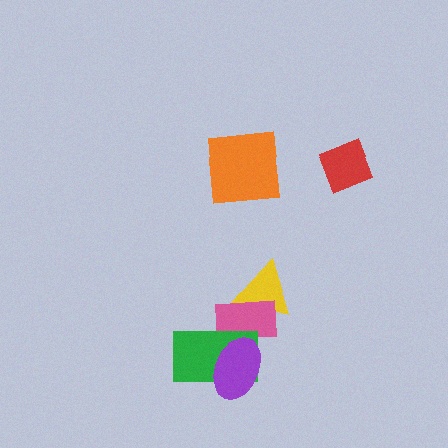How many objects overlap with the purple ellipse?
2 objects overlap with the purple ellipse.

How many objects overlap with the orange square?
0 objects overlap with the orange square.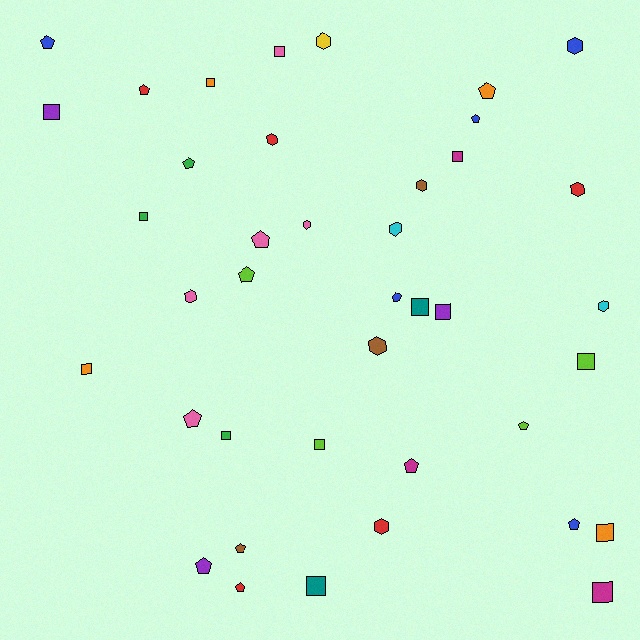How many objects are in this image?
There are 40 objects.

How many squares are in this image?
There are 14 squares.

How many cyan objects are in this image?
There are 2 cyan objects.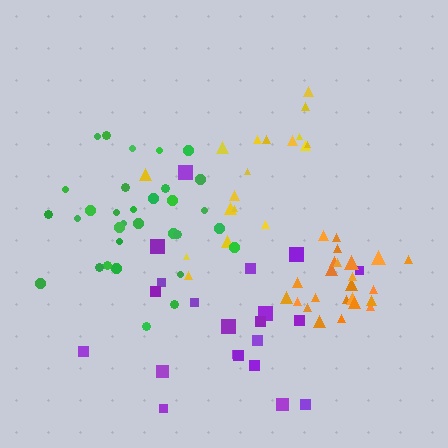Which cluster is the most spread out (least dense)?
Purple.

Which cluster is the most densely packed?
Orange.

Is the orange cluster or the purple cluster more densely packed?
Orange.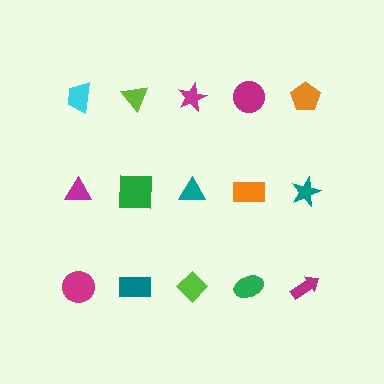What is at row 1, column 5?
An orange pentagon.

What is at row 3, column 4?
A green ellipse.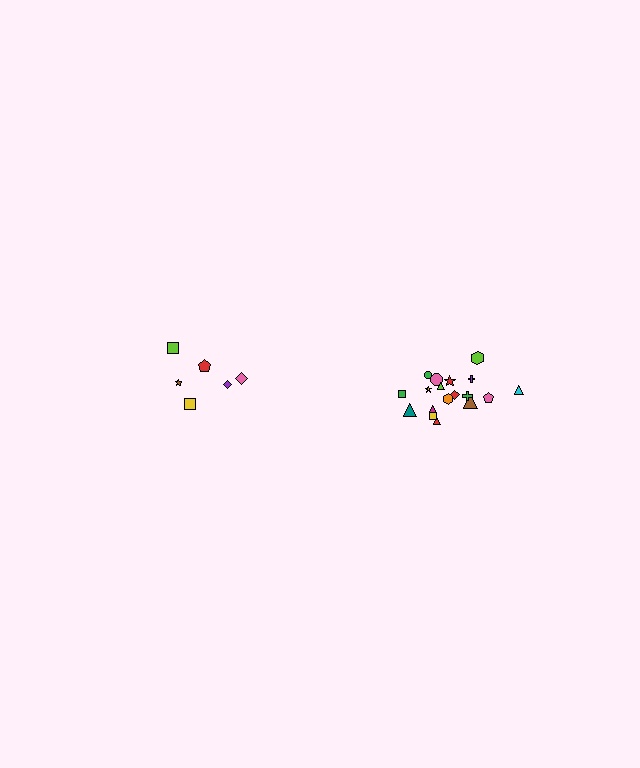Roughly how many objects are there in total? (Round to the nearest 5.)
Roughly 25 objects in total.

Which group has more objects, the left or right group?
The right group.